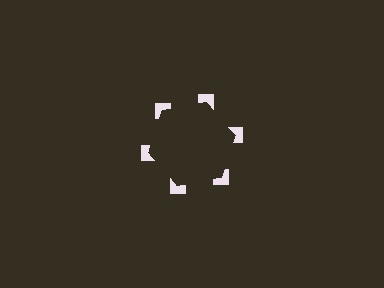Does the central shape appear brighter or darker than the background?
It typically appears slightly darker than the background, even though no actual brightness change is drawn.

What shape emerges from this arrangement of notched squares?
An illusory hexagon — its edges are inferred from the aligned wedge cuts in the notched squares, not physically drawn.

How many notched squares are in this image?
There are 6 — one at each vertex of the illusory hexagon.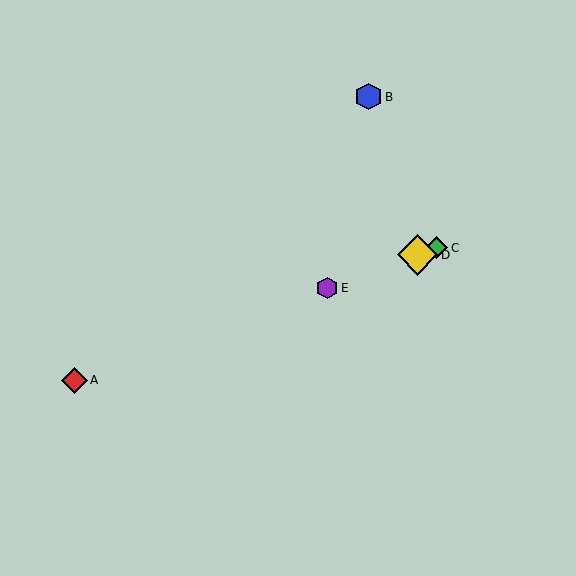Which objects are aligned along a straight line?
Objects A, C, D, E are aligned along a straight line.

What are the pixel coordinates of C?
Object C is at (437, 248).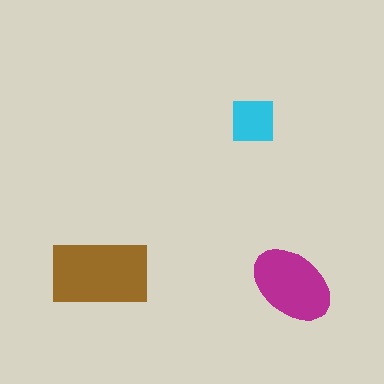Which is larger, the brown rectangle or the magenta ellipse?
The brown rectangle.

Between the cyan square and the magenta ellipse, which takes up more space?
The magenta ellipse.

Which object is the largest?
The brown rectangle.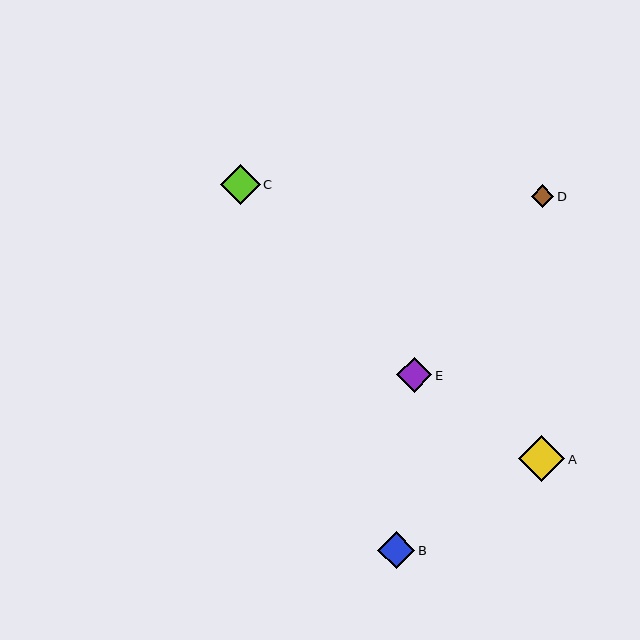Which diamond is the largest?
Diamond A is the largest with a size of approximately 46 pixels.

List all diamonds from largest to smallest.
From largest to smallest: A, C, B, E, D.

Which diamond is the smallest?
Diamond D is the smallest with a size of approximately 22 pixels.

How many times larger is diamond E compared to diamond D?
Diamond E is approximately 1.6 times the size of diamond D.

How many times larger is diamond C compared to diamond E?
Diamond C is approximately 1.1 times the size of diamond E.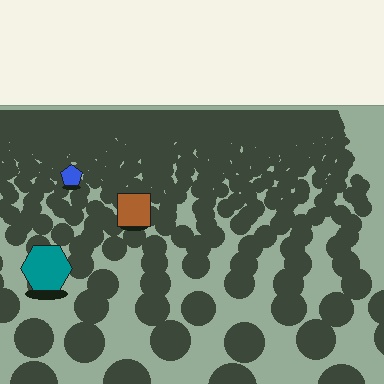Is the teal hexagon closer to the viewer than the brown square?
Yes. The teal hexagon is closer — you can tell from the texture gradient: the ground texture is coarser near it.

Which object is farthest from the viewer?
The blue pentagon is farthest from the viewer. It appears smaller and the ground texture around it is denser.